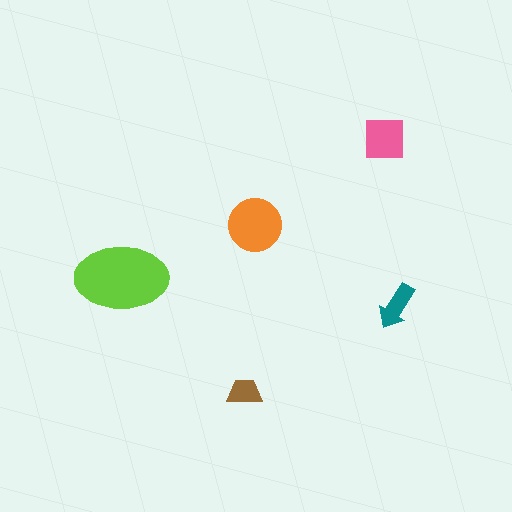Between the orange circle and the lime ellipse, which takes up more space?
The lime ellipse.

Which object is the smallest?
The brown trapezoid.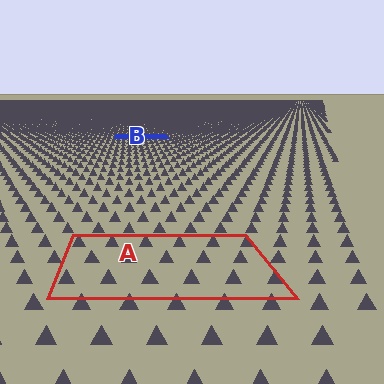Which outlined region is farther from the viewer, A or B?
Region B is farther from the viewer — the texture elements inside it appear smaller and more densely packed.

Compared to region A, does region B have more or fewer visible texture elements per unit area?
Region B has more texture elements per unit area — they are packed more densely because it is farther away.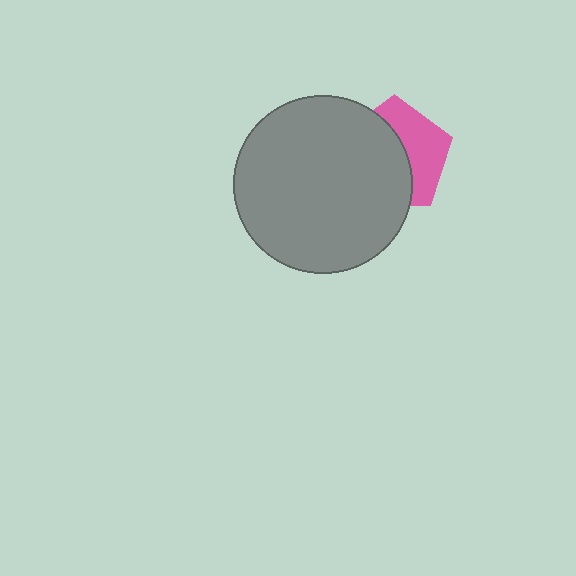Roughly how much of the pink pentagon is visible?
A small part of it is visible (roughly 42%).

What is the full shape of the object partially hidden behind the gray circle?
The partially hidden object is a pink pentagon.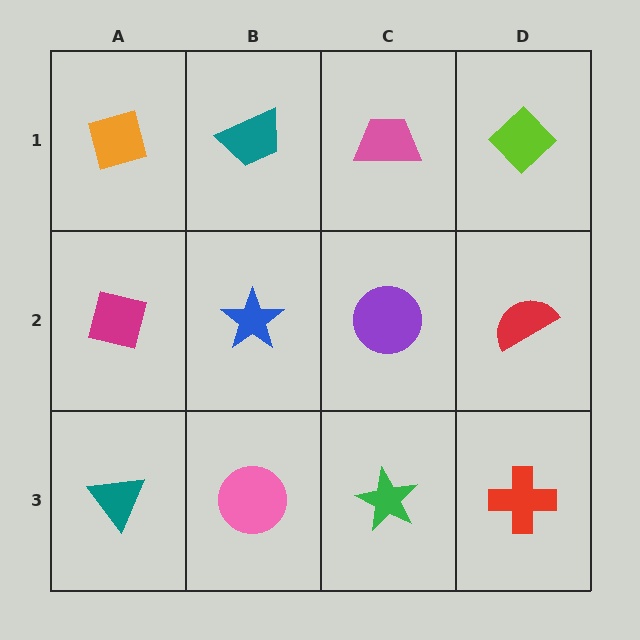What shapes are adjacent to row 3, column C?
A purple circle (row 2, column C), a pink circle (row 3, column B), a red cross (row 3, column D).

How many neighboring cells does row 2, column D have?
3.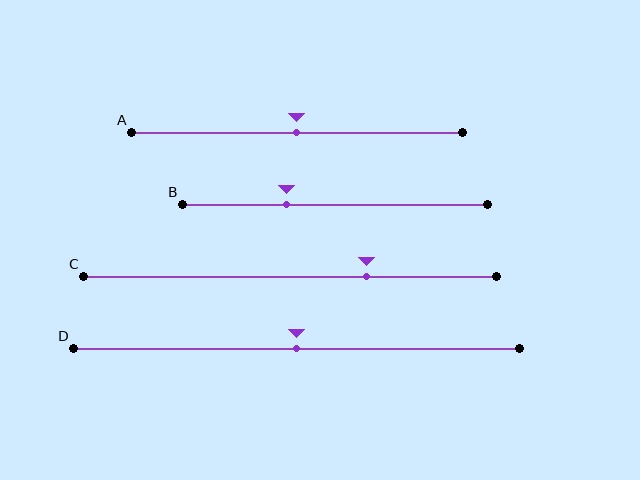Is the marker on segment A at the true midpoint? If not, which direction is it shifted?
Yes, the marker on segment A is at the true midpoint.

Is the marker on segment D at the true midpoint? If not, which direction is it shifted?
Yes, the marker on segment D is at the true midpoint.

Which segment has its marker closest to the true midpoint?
Segment A has its marker closest to the true midpoint.